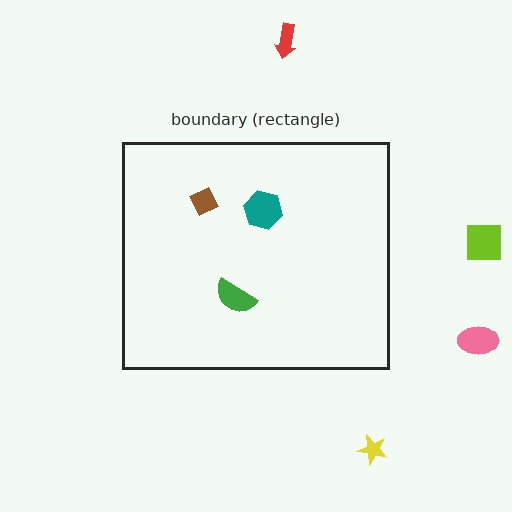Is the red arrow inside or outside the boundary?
Outside.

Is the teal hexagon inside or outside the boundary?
Inside.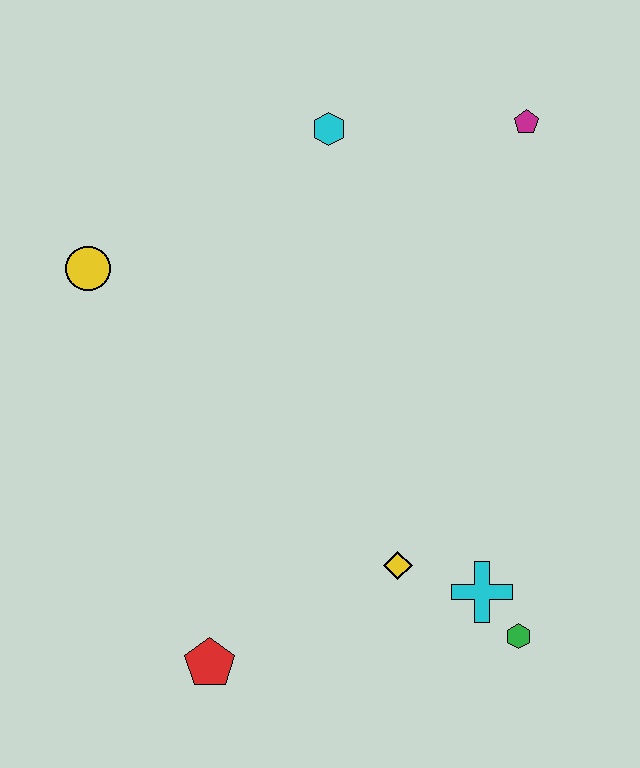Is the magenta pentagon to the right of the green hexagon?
Yes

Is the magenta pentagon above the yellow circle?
Yes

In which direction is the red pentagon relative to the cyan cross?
The red pentagon is to the left of the cyan cross.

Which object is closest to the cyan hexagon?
The magenta pentagon is closest to the cyan hexagon.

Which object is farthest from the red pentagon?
The magenta pentagon is farthest from the red pentagon.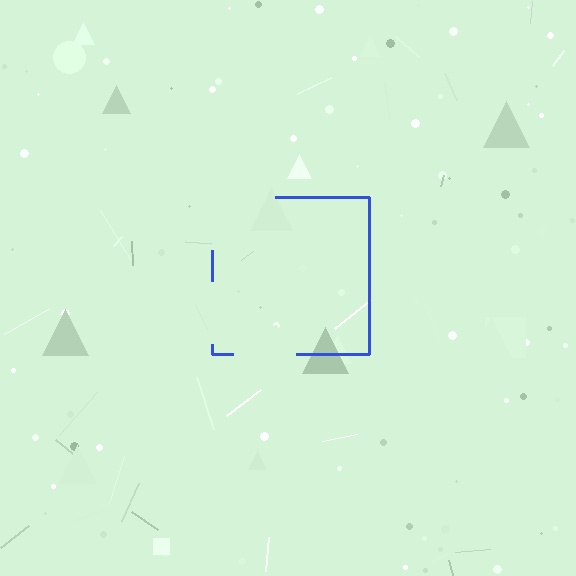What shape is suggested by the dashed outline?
The dashed outline suggests a square.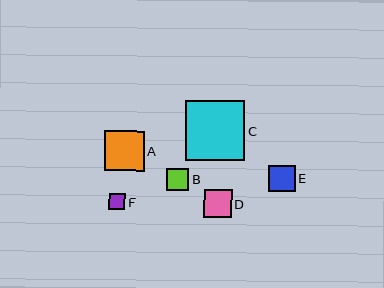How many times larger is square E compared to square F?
Square E is approximately 1.7 times the size of square F.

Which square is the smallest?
Square F is the smallest with a size of approximately 16 pixels.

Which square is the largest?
Square C is the largest with a size of approximately 59 pixels.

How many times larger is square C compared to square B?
Square C is approximately 2.7 times the size of square B.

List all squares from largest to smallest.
From largest to smallest: C, A, D, E, B, F.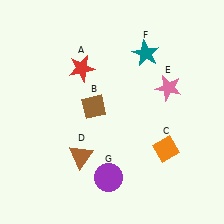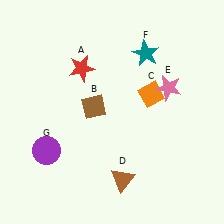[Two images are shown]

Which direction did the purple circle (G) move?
The purple circle (G) moved left.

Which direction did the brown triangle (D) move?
The brown triangle (D) moved right.